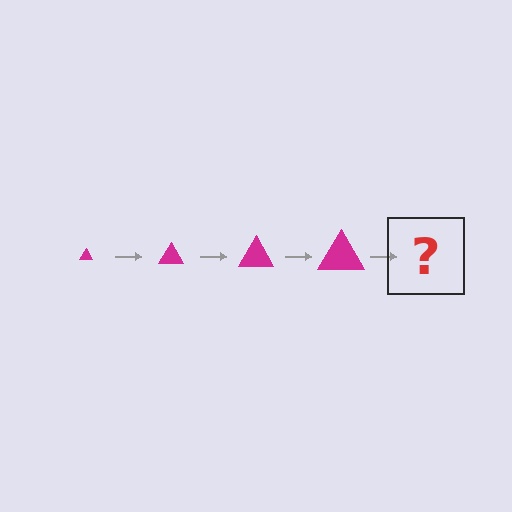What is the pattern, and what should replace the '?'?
The pattern is that the triangle gets progressively larger each step. The '?' should be a magenta triangle, larger than the previous one.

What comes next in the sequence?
The next element should be a magenta triangle, larger than the previous one.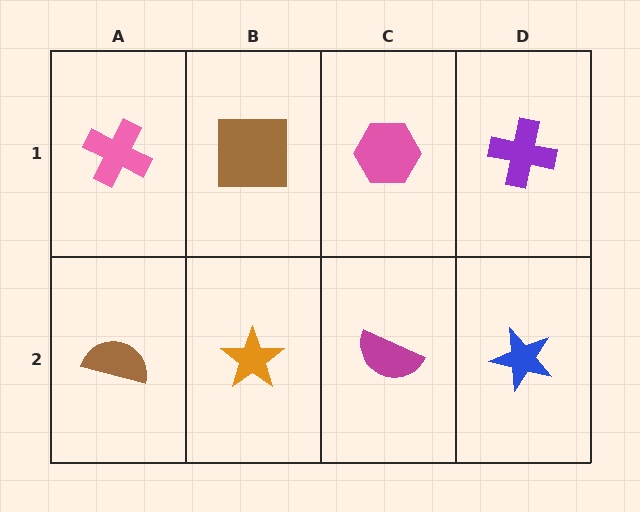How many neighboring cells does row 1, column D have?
2.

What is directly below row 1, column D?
A blue star.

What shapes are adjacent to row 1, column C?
A magenta semicircle (row 2, column C), a brown square (row 1, column B), a purple cross (row 1, column D).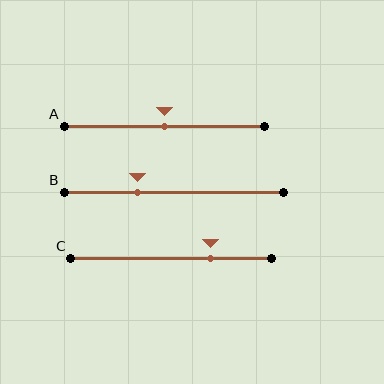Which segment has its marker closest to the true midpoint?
Segment A has its marker closest to the true midpoint.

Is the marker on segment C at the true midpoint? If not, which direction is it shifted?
No, the marker on segment C is shifted to the right by about 20% of the segment length.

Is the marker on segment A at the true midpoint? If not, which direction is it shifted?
Yes, the marker on segment A is at the true midpoint.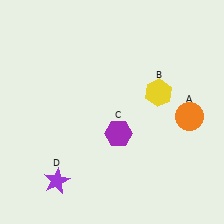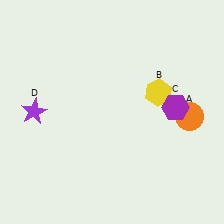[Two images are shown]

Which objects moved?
The objects that moved are: the purple hexagon (C), the purple star (D).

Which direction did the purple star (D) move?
The purple star (D) moved up.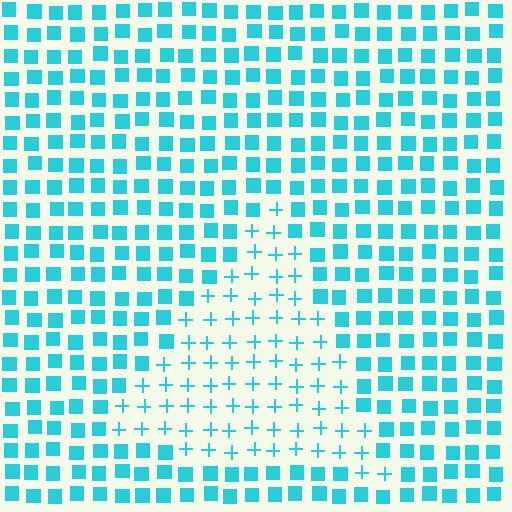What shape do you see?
I see a triangle.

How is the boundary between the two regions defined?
The boundary is defined by a change in element shape: plus signs inside vs. squares outside. All elements share the same color and spacing.